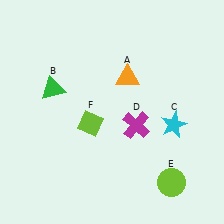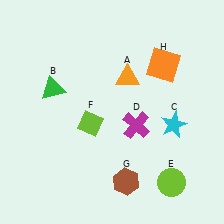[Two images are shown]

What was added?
A brown hexagon (G), an orange square (H) were added in Image 2.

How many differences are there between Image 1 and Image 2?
There are 2 differences between the two images.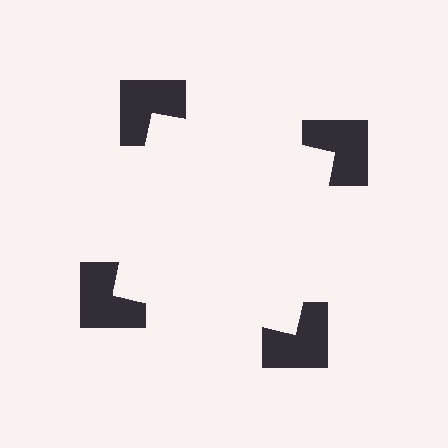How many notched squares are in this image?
There are 4 — one at each vertex of the illusory square.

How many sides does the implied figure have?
4 sides.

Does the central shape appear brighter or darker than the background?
It typically appears slightly brighter than the background, even though no actual brightness change is drawn.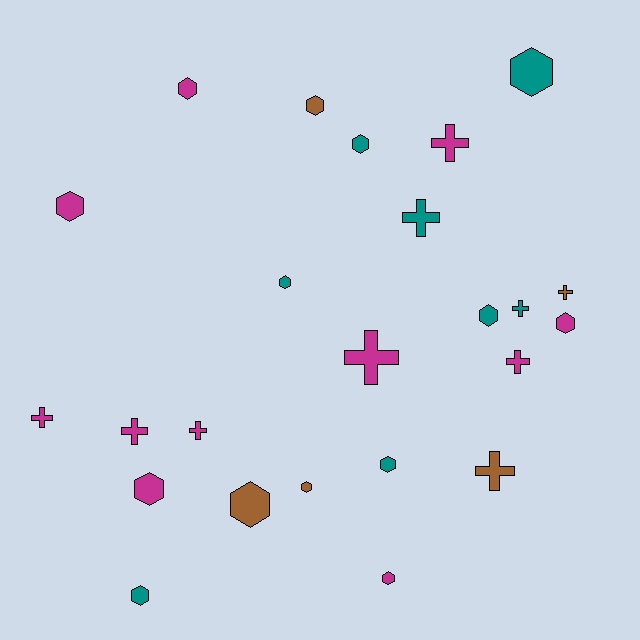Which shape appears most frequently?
Hexagon, with 14 objects.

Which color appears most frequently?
Magenta, with 11 objects.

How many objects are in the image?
There are 24 objects.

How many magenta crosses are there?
There are 6 magenta crosses.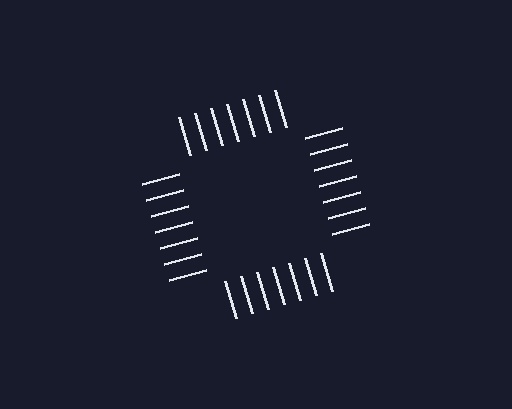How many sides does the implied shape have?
4 sides — the line-ends trace a square.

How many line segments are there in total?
28 — 7 along each of the 4 edges.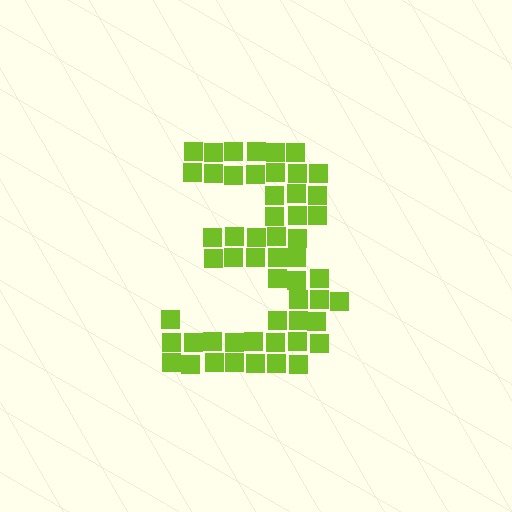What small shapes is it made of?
It is made of small squares.